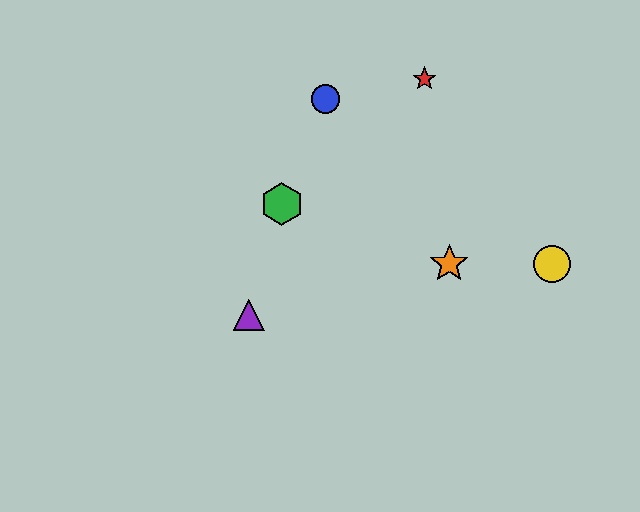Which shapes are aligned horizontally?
The yellow circle, the orange star are aligned horizontally.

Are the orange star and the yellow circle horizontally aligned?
Yes, both are at y≈264.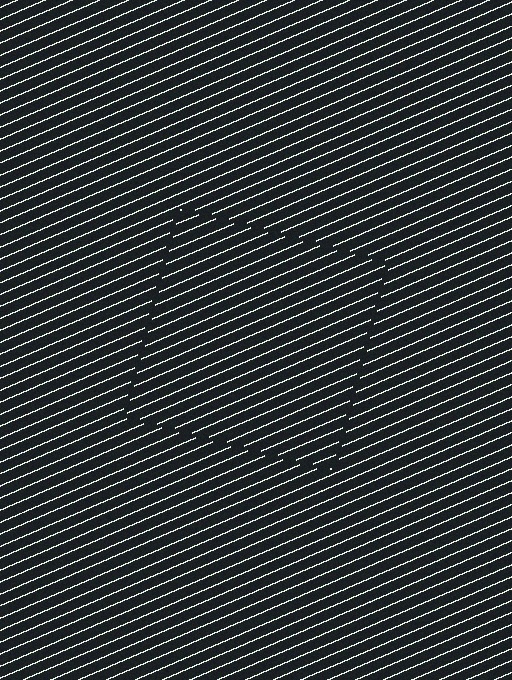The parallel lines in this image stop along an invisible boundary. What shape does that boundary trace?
An illusory square. The interior of the shape contains the same grating, shifted by half a period — the contour is defined by the phase discontinuity where line-ends from the inner and outer gratings abut.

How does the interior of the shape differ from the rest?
The interior of the shape contains the same grating, shifted by half a period — the contour is defined by the phase discontinuity where line-ends from the inner and outer gratings abut.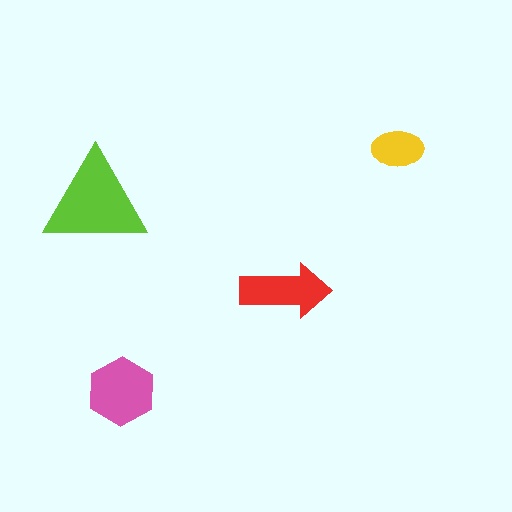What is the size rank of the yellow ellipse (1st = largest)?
4th.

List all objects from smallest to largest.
The yellow ellipse, the red arrow, the pink hexagon, the lime triangle.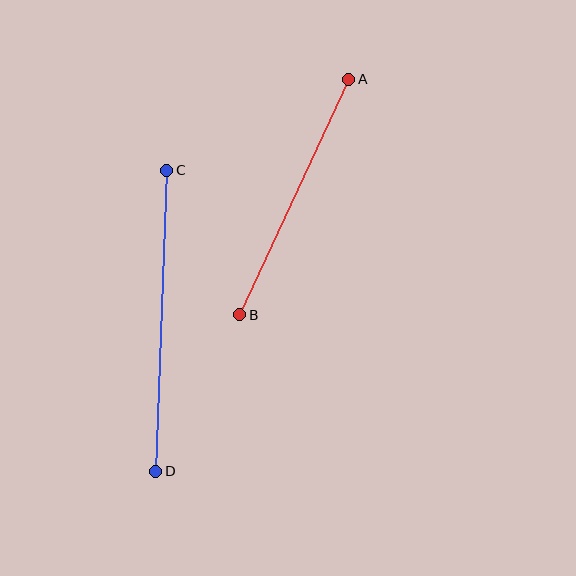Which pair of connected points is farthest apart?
Points C and D are farthest apart.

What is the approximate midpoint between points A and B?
The midpoint is at approximately (294, 197) pixels.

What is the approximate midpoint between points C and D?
The midpoint is at approximately (161, 321) pixels.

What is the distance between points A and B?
The distance is approximately 260 pixels.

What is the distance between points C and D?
The distance is approximately 301 pixels.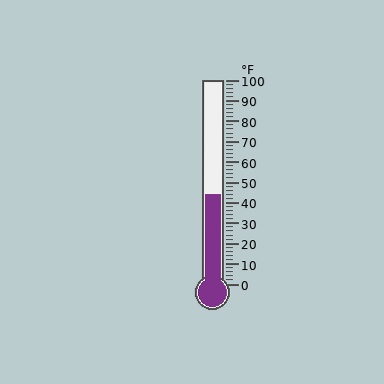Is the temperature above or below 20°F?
The temperature is above 20°F.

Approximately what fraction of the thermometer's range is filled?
The thermometer is filled to approximately 45% of its range.